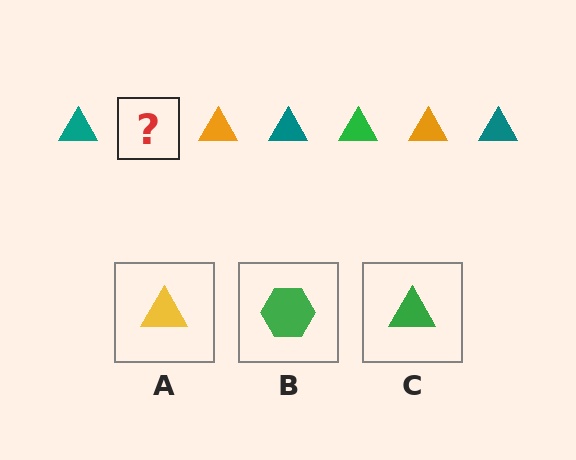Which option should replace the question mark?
Option C.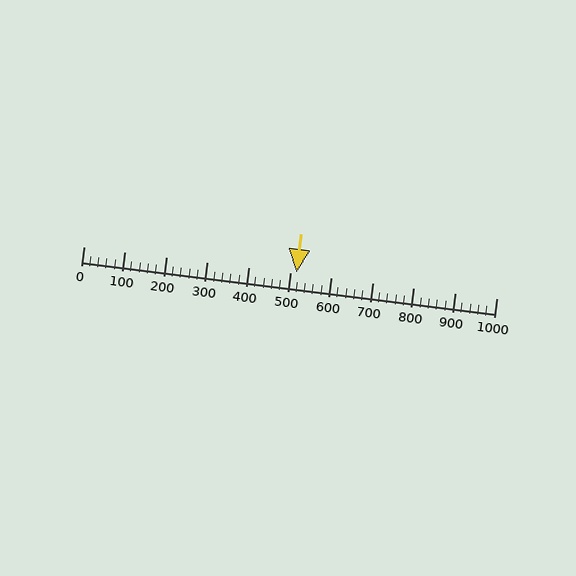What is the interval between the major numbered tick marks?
The major tick marks are spaced 100 units apart.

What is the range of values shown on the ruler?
The ruler shows values from 0 to 1000.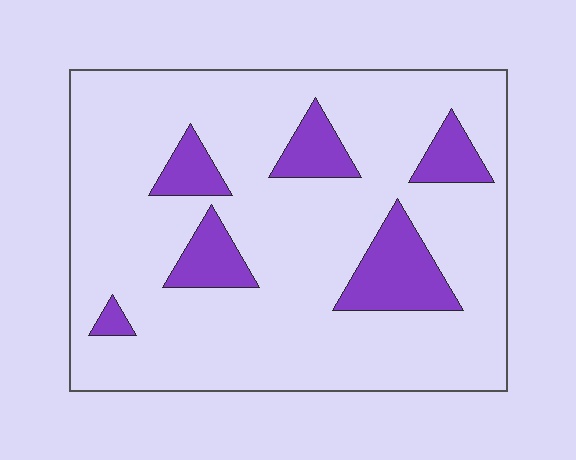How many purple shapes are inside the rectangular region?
6.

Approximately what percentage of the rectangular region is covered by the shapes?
Approximately 15%.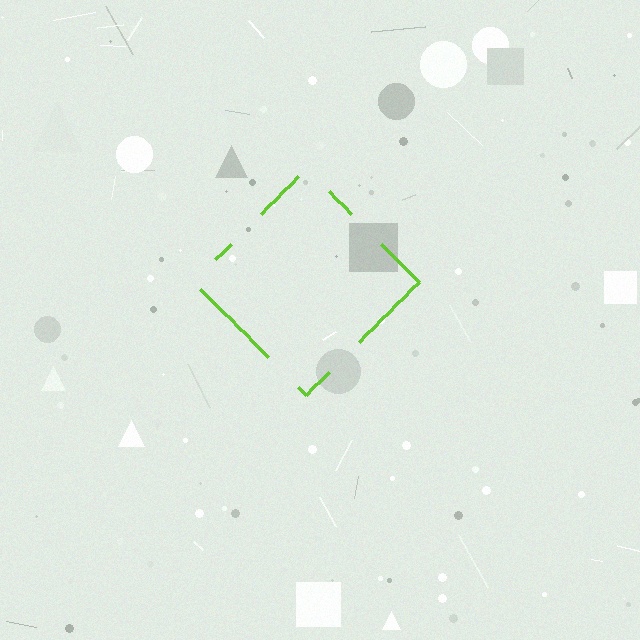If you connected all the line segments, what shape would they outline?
They would outline a diamond.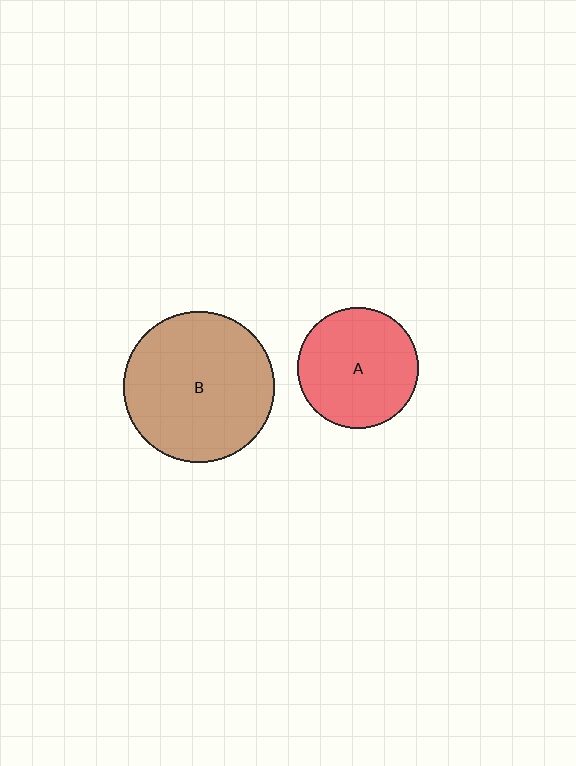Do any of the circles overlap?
No, none of the circles overlap.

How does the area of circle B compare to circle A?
Approximately 1.6 times.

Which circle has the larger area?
Circle B (brown).